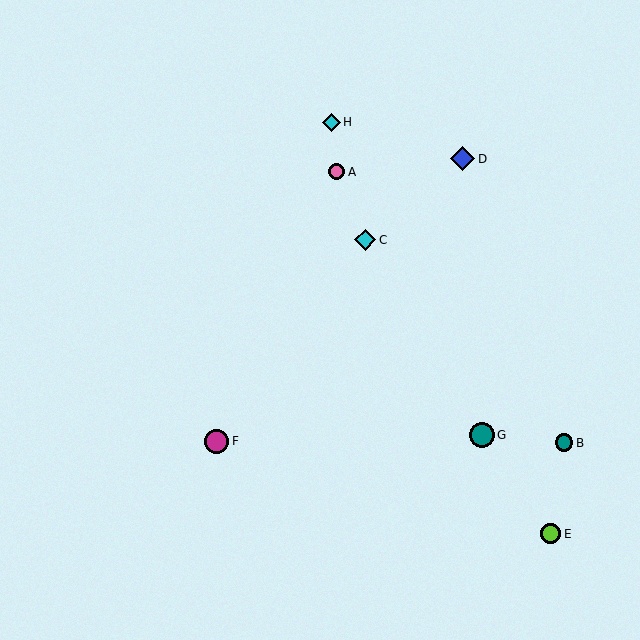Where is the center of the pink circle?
The center of the pink circle is at (337, 172).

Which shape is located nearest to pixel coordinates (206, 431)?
The magenta circle (labeled F) at (217, 441) is nearest to that location.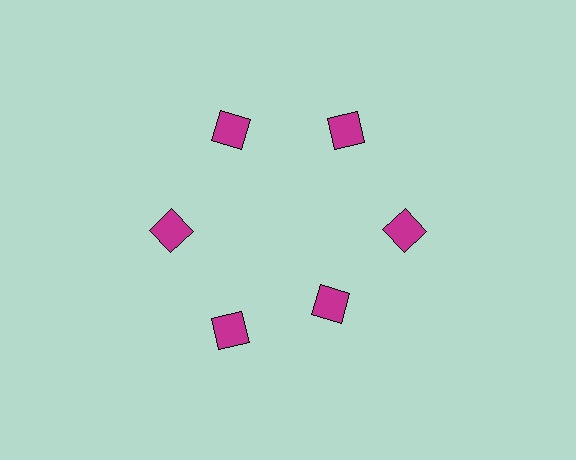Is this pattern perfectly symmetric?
No. The 6 magenta squares are arranged in a ring, but one element near the 5 o'clock position is pulled inward toward the center, breaking the 6-fold rotational symmetry.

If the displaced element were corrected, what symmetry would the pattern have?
It would have 6-fold rotational symmetry — the pattern would map onto itself every 60 degrees.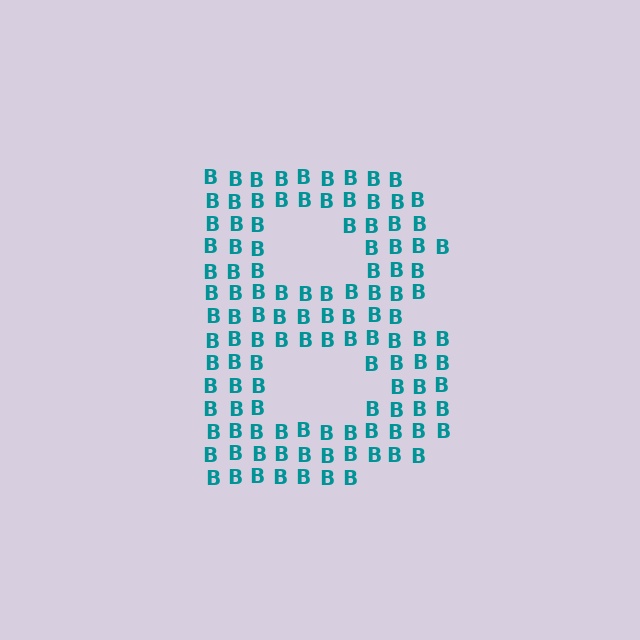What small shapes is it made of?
It is made of small letter B's.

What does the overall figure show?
The overall figure shows the letter B.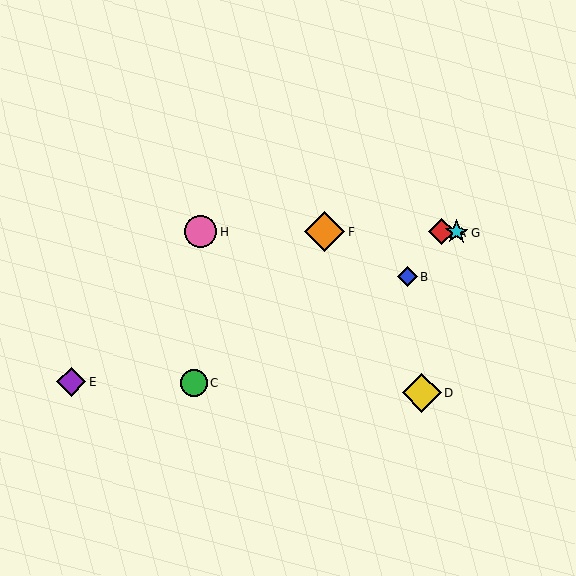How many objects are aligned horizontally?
4 objects (A, F, G, H) are aligned horizontally.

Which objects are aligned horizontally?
Objects A, F, G, H are aligned horizontally.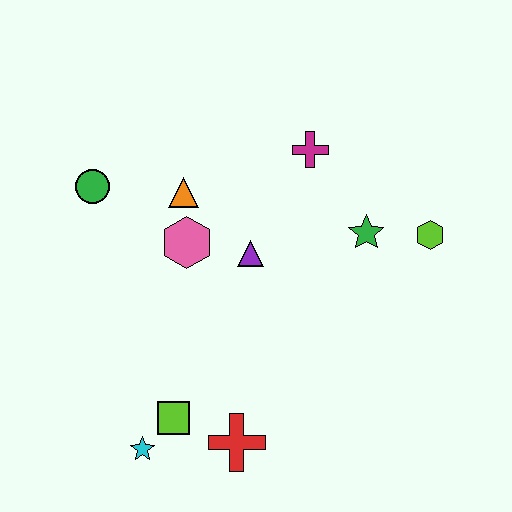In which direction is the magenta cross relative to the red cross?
The magenta cross is above the red cross.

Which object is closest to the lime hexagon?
The green star is closest to the lime hexagon.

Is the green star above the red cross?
Yes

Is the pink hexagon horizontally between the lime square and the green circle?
No